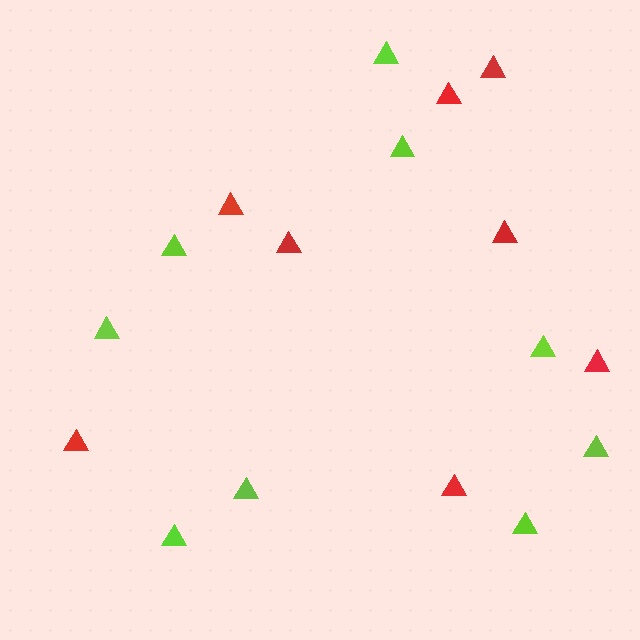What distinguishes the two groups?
There are 2 groups: one group of lime triangles (9) and one group of red triangles (8).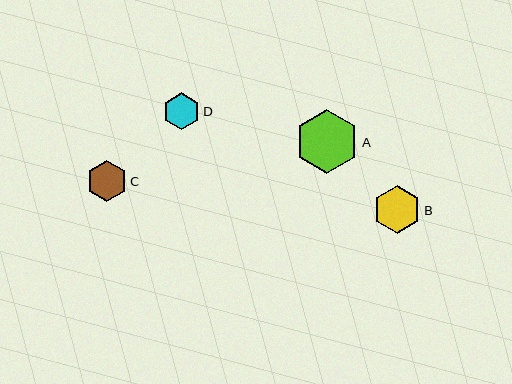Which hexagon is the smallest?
Hexagon D is the smallest with a size of approximately 37 pixels.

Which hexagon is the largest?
Hexagon A is the largest with a size of approximately 64 pixels.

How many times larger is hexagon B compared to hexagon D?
Hexagon B is approximately 1.3 times the size of hexagon D.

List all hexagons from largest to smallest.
From largest to smallest: A, B, C, D.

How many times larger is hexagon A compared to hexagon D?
Hexagon A is approximately 1.7 times the size of hexagon D.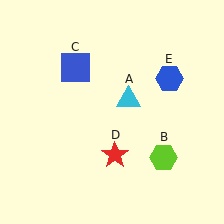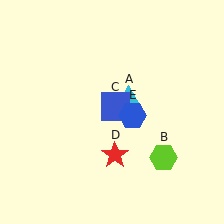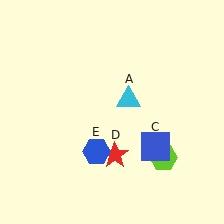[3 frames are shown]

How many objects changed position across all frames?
2 objects changed position: blue square (object C), blue hexagon (object E).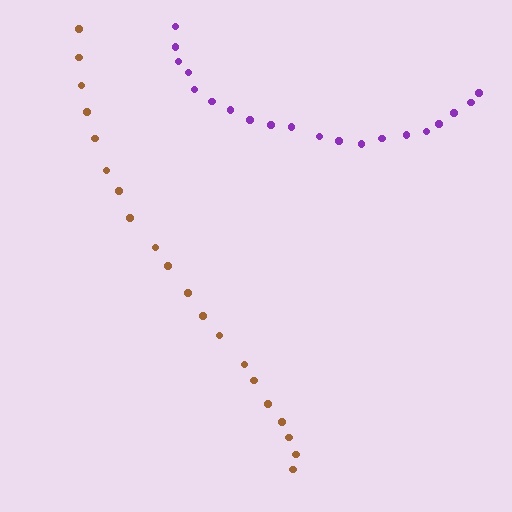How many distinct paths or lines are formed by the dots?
There are 2 distinct paths.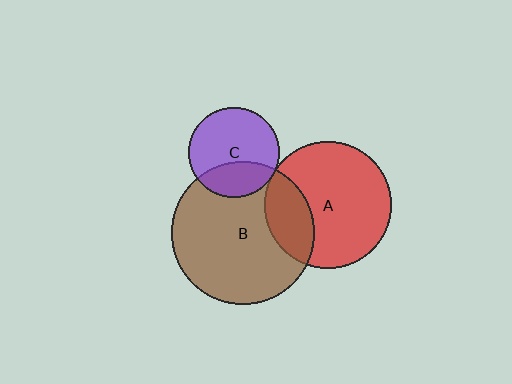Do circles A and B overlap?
Yes.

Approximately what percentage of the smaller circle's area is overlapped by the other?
Approximately 25%.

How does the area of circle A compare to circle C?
Approximately 2.0 times.